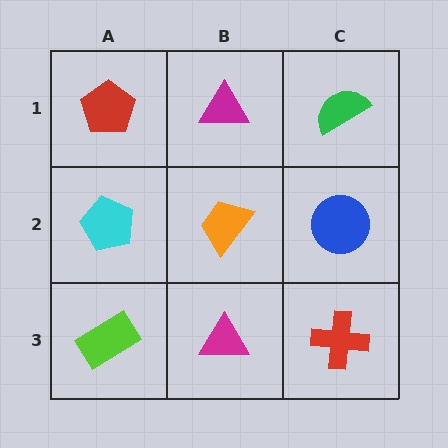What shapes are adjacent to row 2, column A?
A red pentagon (row 1, column A), a lime rectangle (row 3, column A), an orange trapezoid (row 2, column B).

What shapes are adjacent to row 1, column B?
An orange trapezoid (row 2, column B), a red pentagon (row 1, column A), a green semicircle (row 1, column C).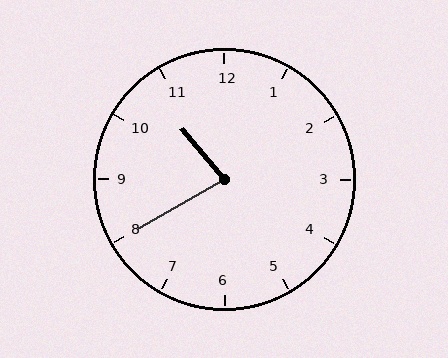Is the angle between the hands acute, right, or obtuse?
It is acute.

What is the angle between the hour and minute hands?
Approximately 80 degrees.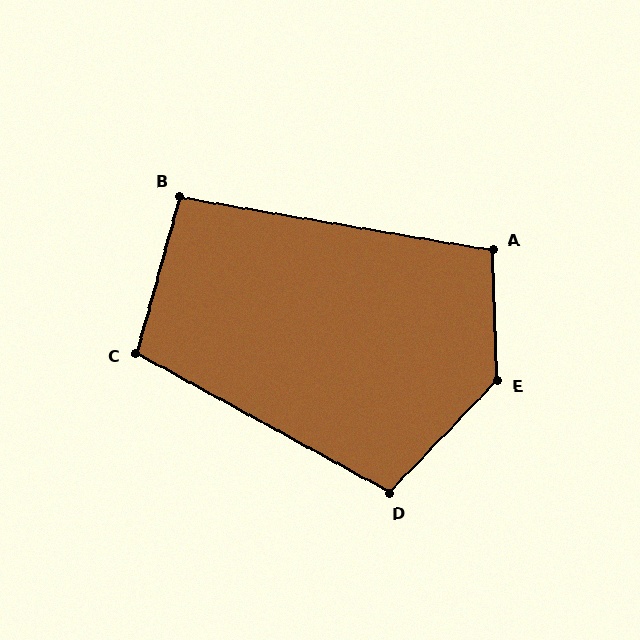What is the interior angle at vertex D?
Approximately 105 degrees (obtuse).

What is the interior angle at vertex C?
Approximately 103 degrees (obtuse).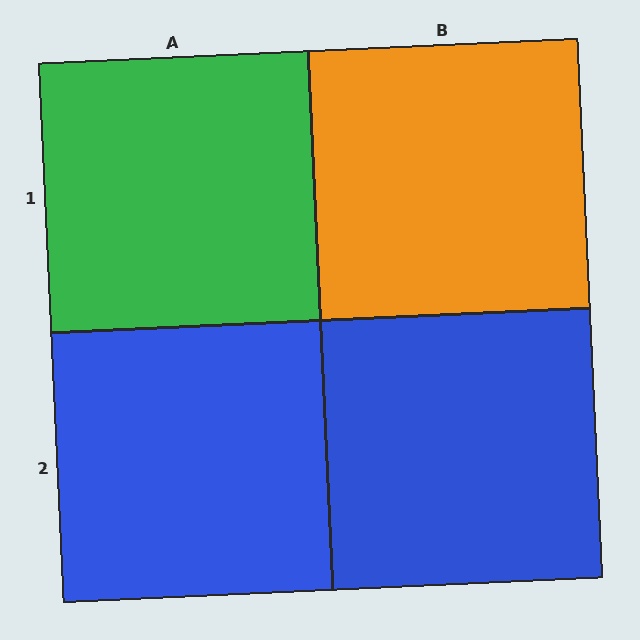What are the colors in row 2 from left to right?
Blue, blue.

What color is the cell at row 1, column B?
Orange.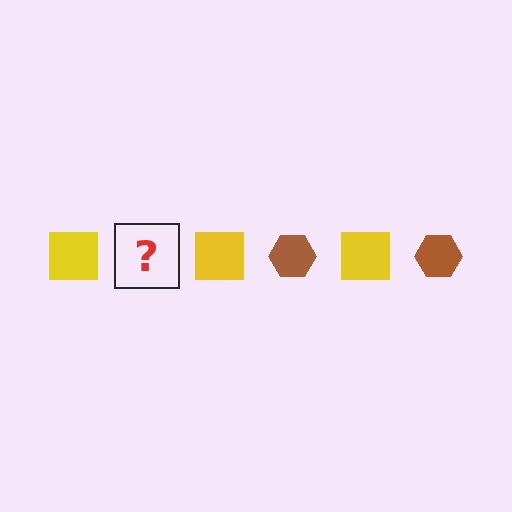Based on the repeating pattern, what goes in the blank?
The blank should be a brown hexagon.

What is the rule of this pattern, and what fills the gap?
The rule is that the pattern alternates between yellow square and brown hexagon. The gap should be filled with a brown hexagon.